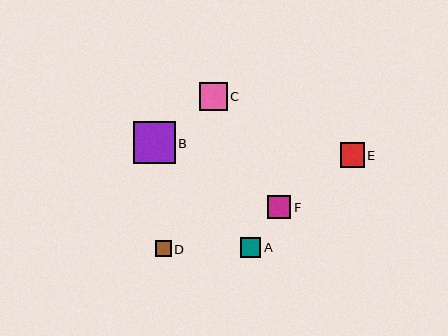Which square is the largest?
Square B is the largest with a size of approximately 42 pixels.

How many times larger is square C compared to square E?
Square C is approximately 1.1 times the size of square E.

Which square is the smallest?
Square D is the smallest with a size of approximately 16 pixels.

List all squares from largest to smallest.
From largest to smallest: B, C, E, F, A, D.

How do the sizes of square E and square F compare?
Square E and square F are approximately the same size.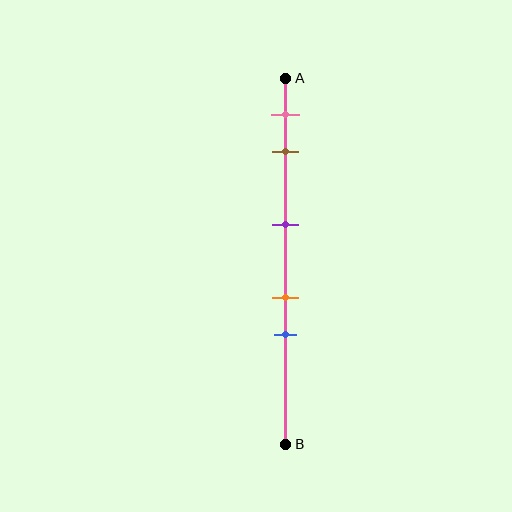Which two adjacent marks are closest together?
The orange and blue marks are the closest adjacent pair.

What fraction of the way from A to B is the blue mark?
The blue mark is approximately 70% (0.7) of the way from A to B.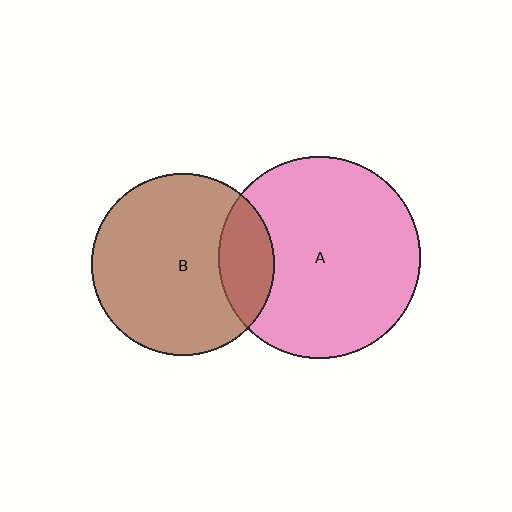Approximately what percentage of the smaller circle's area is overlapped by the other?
Approximately 20%.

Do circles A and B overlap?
Yes.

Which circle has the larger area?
Circle A (pink).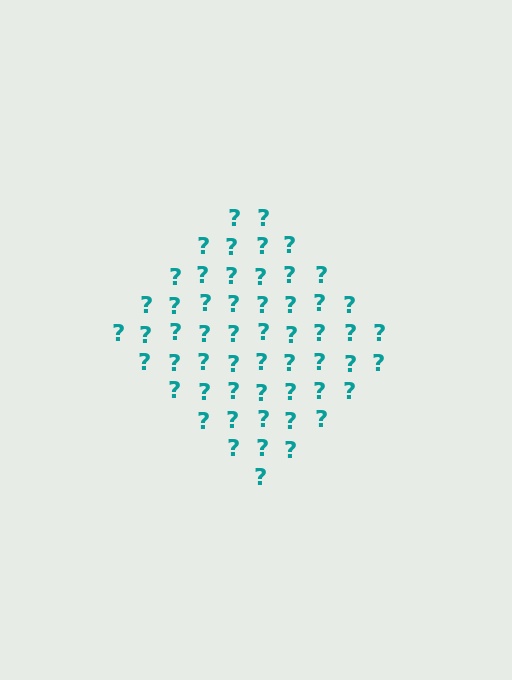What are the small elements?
The small elements are question marks.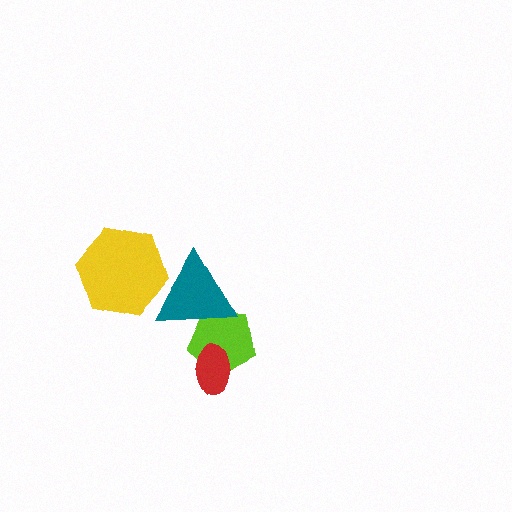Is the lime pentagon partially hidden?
Yes, it is partially covered by another shape.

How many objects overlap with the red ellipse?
1 object overlaps with the red ellipse.